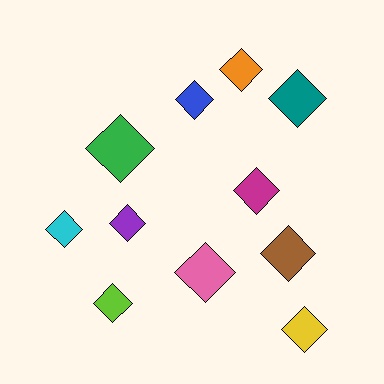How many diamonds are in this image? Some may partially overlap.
There are 11 diamonds.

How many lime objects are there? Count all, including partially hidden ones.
There is 1 lime object.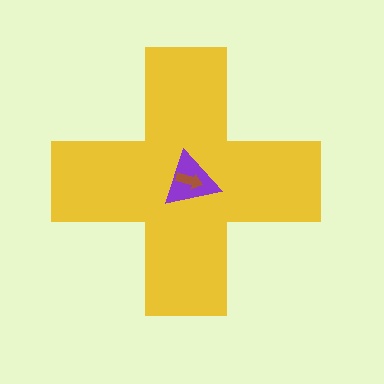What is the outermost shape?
The yellow cross.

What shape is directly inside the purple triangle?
The brown arrow.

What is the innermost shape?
The brown arrow.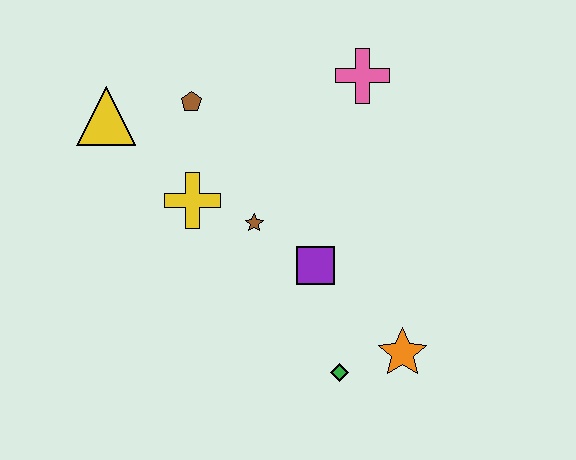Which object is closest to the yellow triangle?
The brown pentagon is closest to the yellow triangle.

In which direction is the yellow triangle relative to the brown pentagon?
The yellow triangle is to the left of the brown pentagon.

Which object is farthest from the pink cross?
The green diamond is farthest from the pink cross.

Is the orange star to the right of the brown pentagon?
Yes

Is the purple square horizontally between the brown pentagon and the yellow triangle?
No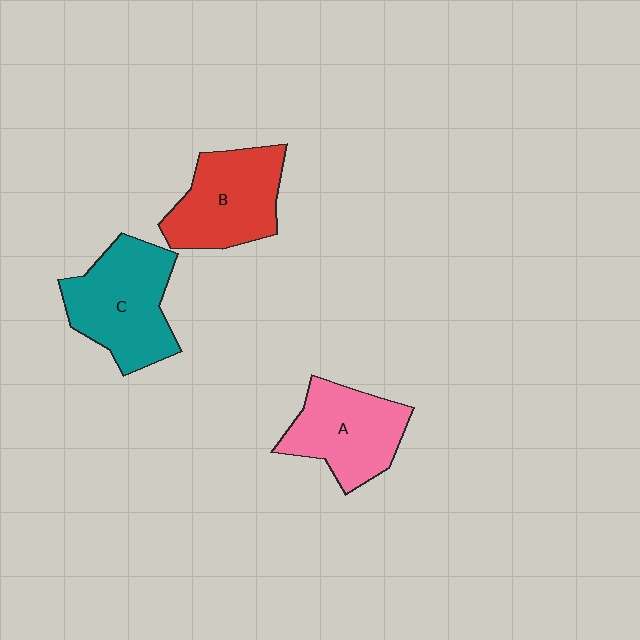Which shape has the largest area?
Shape C (teal).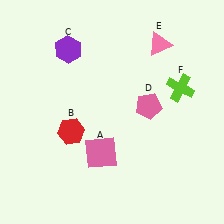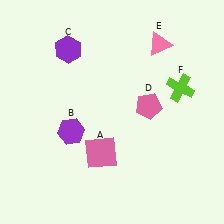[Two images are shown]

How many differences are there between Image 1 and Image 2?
There is 1 difference between the two images.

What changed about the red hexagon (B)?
In Image 1, B is red. In Image 2, it changed to purple.